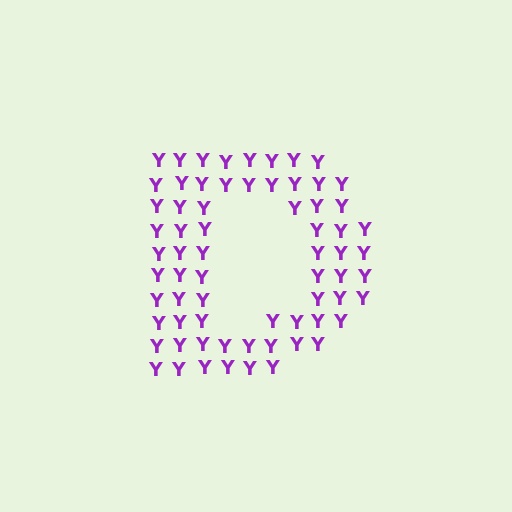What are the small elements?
The small elements are letter Y's.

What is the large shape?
The large shape is the letter D.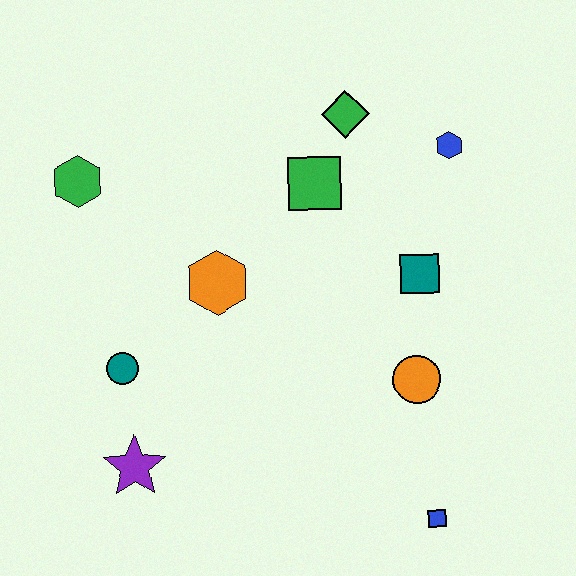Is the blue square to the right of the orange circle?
Yes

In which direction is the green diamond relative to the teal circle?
The green diamond is above the teal circle.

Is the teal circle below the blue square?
No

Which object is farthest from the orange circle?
The green hexagon is farthest from the orange circle.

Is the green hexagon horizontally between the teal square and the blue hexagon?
No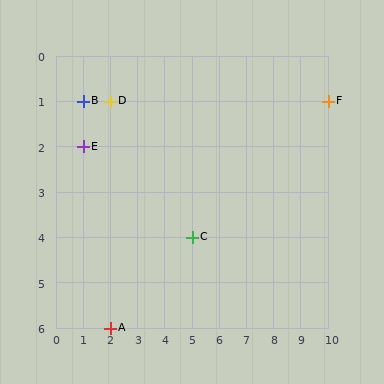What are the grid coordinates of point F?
Point F is at grid coordinates (10, 1).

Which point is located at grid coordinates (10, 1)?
Point F is at (10, 1).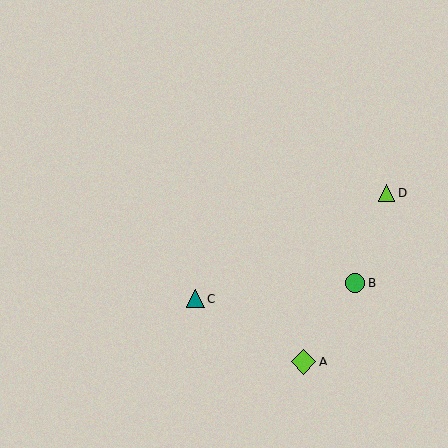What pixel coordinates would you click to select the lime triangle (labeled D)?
Click at (386, 193) to select the lime triangle D.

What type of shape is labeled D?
Shape D is a lime triangle.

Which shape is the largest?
The lime diamond (labeled A) is the largest.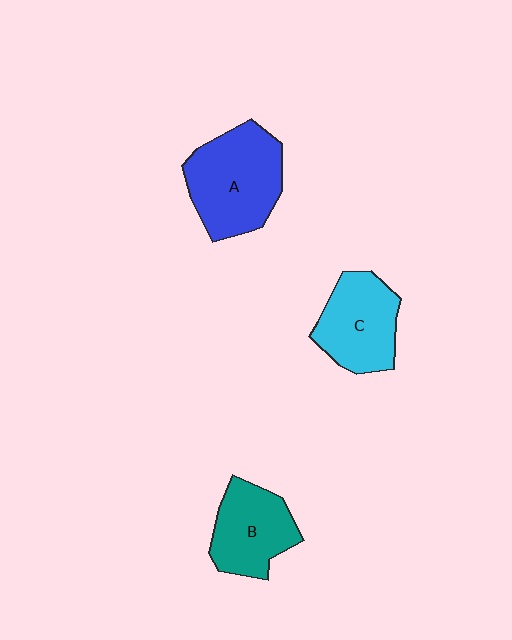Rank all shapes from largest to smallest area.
From largest to smallest: A (blue), C (cyan), B (teal).